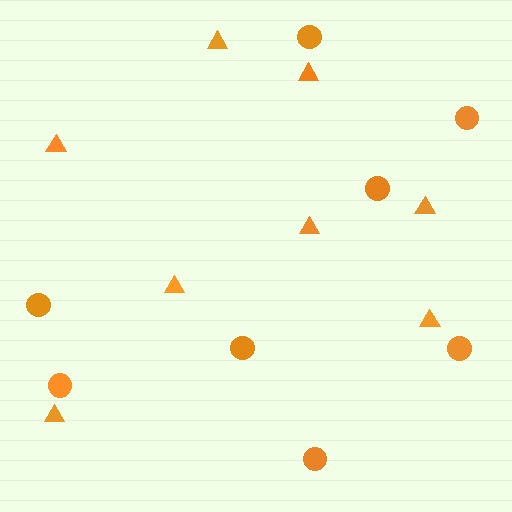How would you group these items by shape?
There are 2 groups: one group of triangles (8) and one group of circles (8).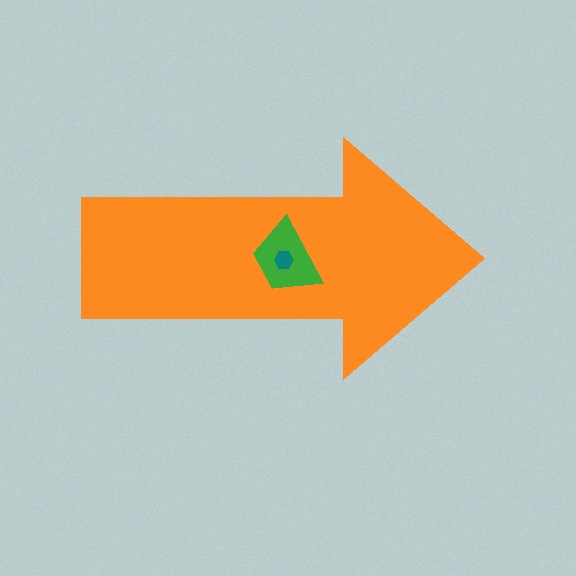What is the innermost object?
The teal hexagon.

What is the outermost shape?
The orange arrow.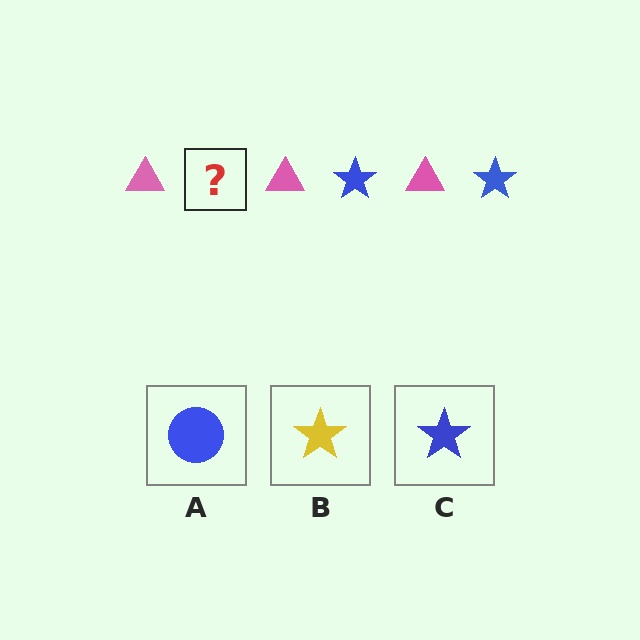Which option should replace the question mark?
Option C.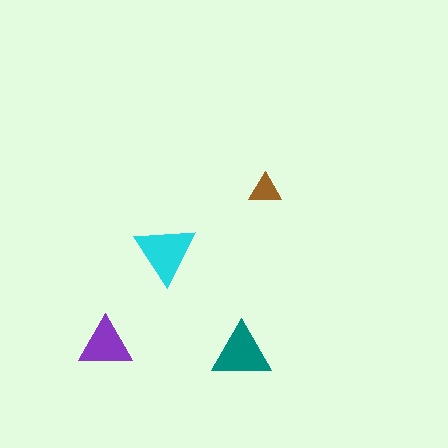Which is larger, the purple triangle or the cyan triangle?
The cyan one.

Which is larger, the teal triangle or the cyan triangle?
The cyan one.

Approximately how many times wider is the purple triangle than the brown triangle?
About 1.5 times wider.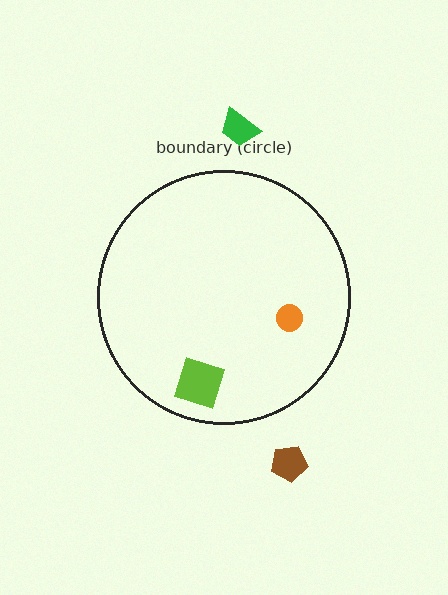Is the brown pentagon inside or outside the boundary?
Outside.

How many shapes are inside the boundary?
2 inside, 2 outside.